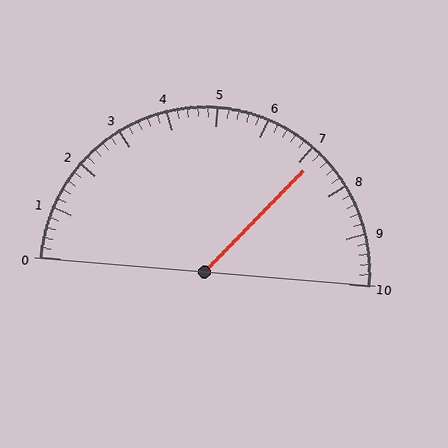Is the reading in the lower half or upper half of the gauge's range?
The reading is in the upper half of the range (0 to 10).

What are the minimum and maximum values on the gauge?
The gauge ranges from 0 to 10.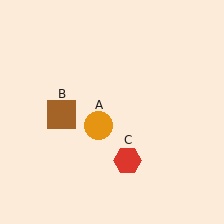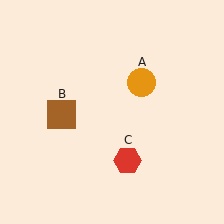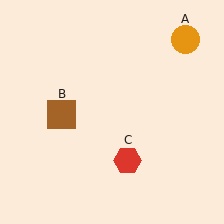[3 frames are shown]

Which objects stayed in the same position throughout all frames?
Brown square (object B) and red hexagon (object C) remained stationary.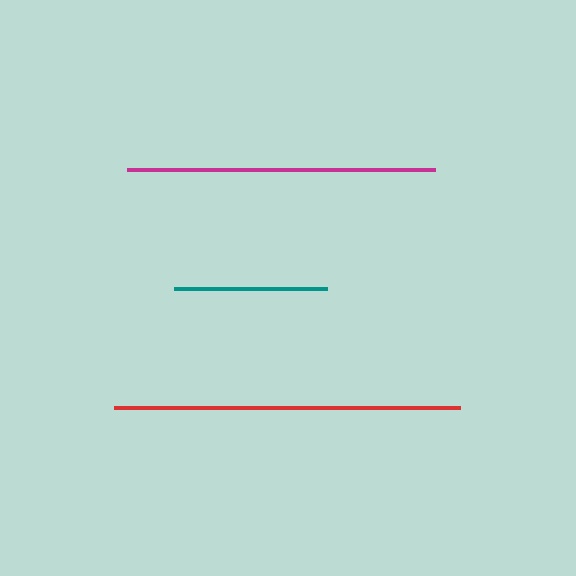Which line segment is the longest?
The red line is the longest at approximately 346 pixels.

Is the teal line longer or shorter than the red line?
The red line is longer than the teal line.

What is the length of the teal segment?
The teal segment is approximately 153 pixels long.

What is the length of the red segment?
The red segment is approximately 346 pixels long.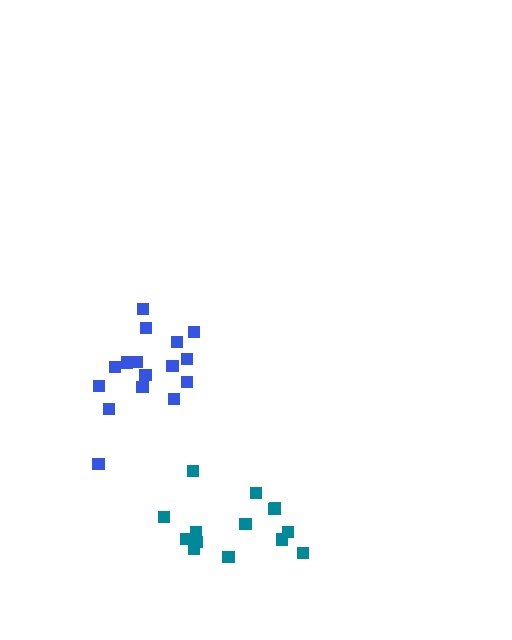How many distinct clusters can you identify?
There are 2 distinct clusters.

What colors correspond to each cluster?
The clusters are colored: blue, teal.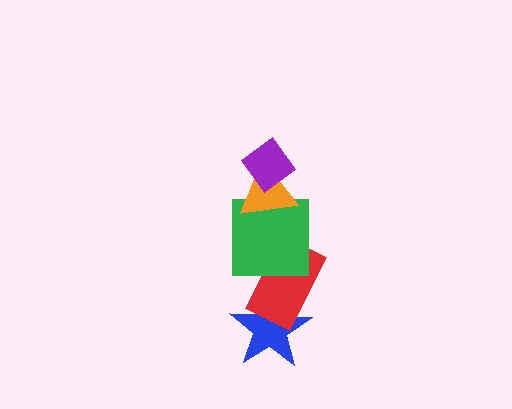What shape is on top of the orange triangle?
The purple diamond is on top of the orange triangle.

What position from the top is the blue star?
The blue star is 5th from the top.